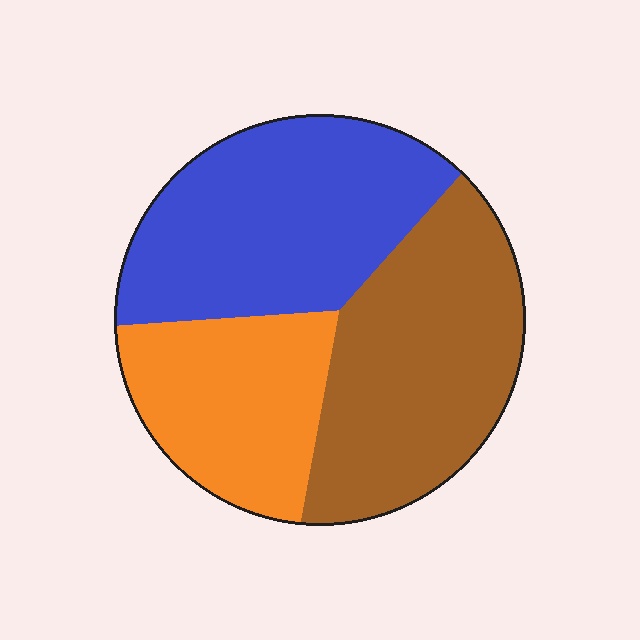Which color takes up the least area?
Orange, at roughly 25%.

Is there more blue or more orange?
Blue.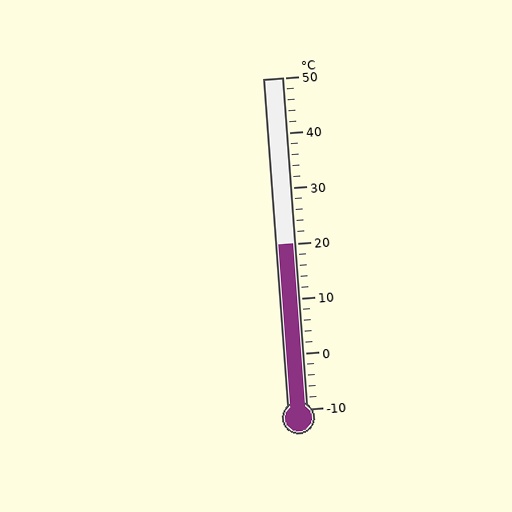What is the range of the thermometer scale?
The thermometer scale ranges from -10°C to 50°C.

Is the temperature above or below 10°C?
The temperature is above 10°C.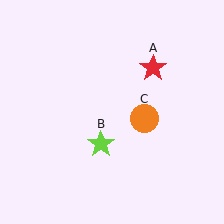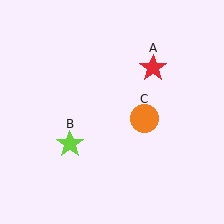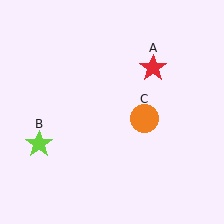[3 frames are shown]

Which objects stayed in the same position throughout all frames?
Red star (object A) and orange circle (object C) remained stationary.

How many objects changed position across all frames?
1 object changed position: lime star (object B).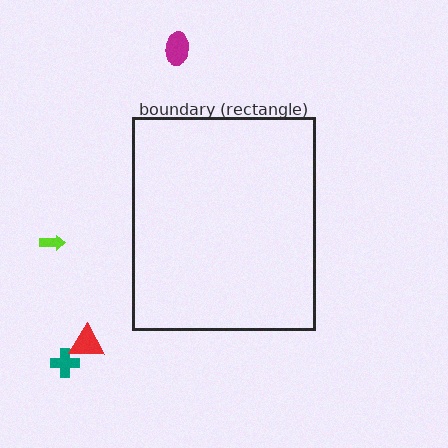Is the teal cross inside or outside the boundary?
Outside.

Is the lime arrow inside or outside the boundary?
Outside.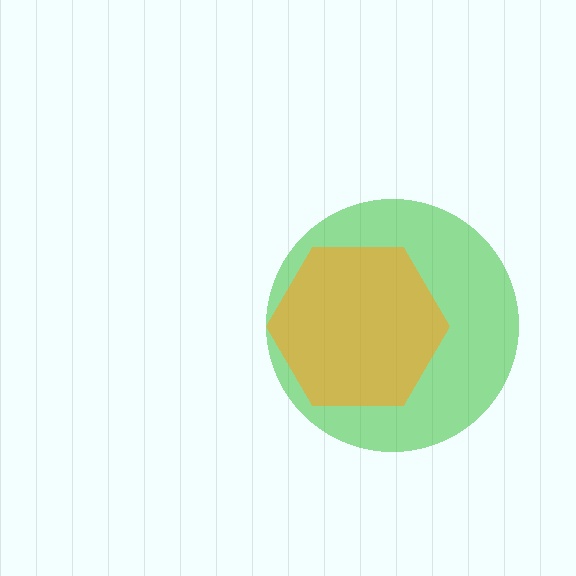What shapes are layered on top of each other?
The layered shapes are: a green circle, an orange hexagon.